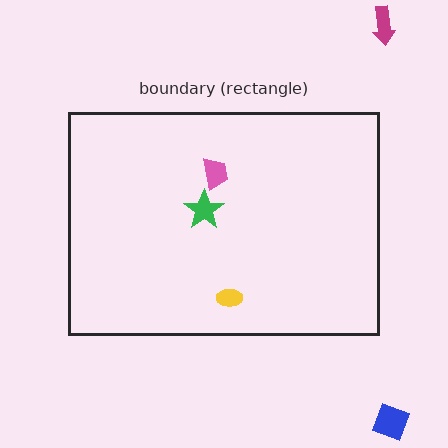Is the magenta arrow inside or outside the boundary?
Outside.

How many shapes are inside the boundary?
3 inside, 2 outside.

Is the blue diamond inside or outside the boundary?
Outside.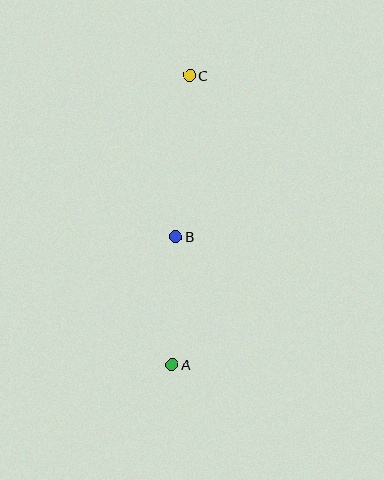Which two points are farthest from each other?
Points A and C are farthest from each other.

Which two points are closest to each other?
Points A and B are closest to each other.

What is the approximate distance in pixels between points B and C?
The distance between B and C is approximately 162 pixels.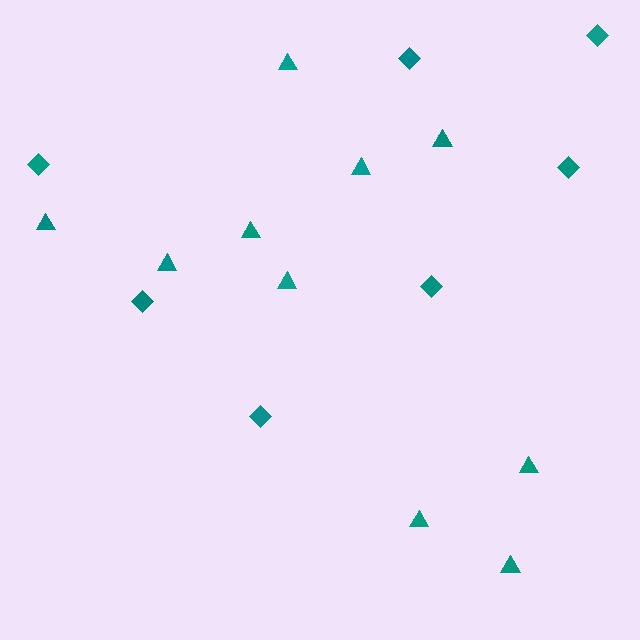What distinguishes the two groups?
There are 2 groups: one group of diamonds (7) and one group of triangles (10).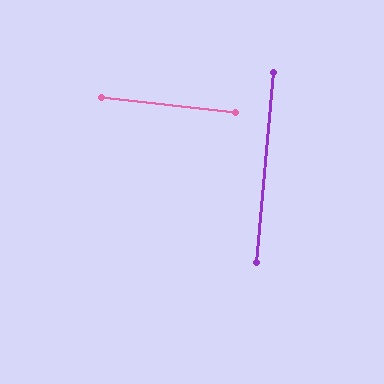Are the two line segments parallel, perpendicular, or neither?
Perpendicular — they meet at approximately 89°.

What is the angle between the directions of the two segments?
Approximately 89 degrees.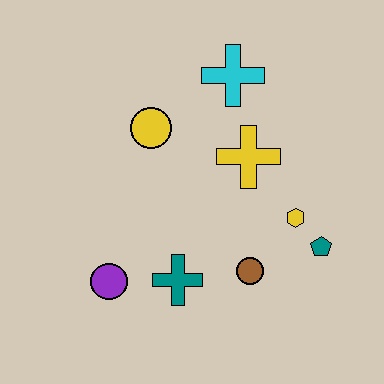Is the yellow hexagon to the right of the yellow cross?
Yes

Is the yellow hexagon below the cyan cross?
Yes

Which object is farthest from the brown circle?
The cyan cross is farthest from the brown circle.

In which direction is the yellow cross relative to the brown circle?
The yellow cross is above the brown circle.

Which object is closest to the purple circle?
The teal cross is closest to the purple circle.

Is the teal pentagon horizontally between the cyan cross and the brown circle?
No